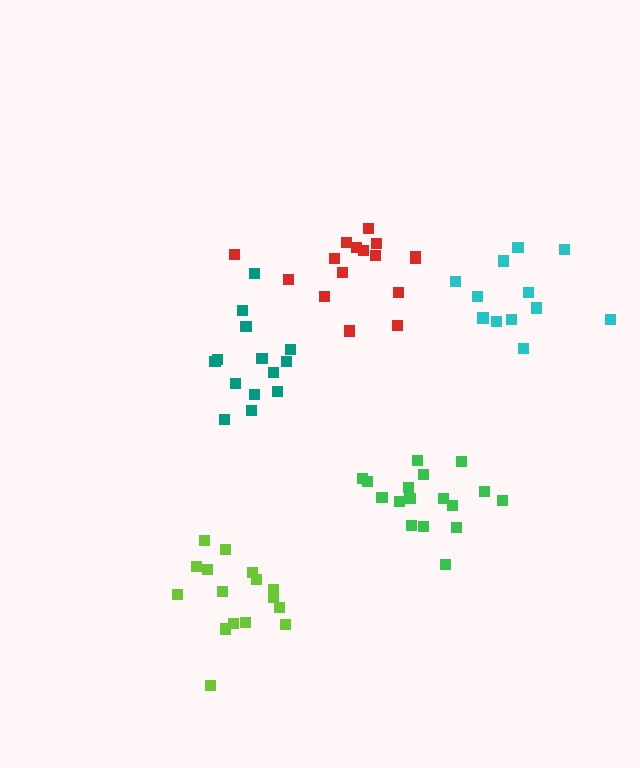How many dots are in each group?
Group 1: 17 dots, Group 2: 16 dots, Group 3: 14 dots, Group 4: 16 dots, Group 5: 12 dots (75 total).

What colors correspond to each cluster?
The clusters are colored: green, red, teal, lime, cyan.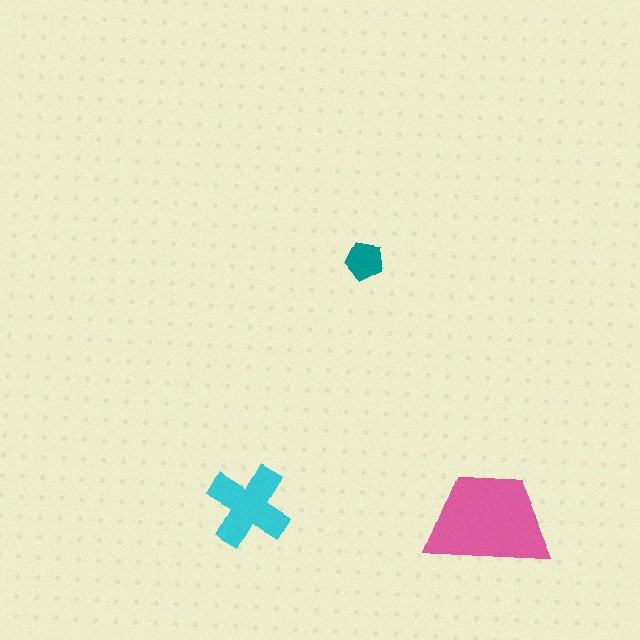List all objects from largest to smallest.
The pink trapezoid, the cyan cross, the teal pentagon.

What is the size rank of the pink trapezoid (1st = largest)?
1st.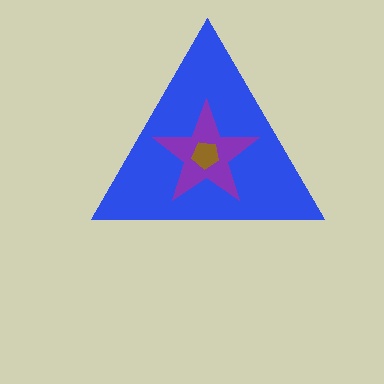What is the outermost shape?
The blue triangle.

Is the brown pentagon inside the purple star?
Yes.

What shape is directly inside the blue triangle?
The purple star.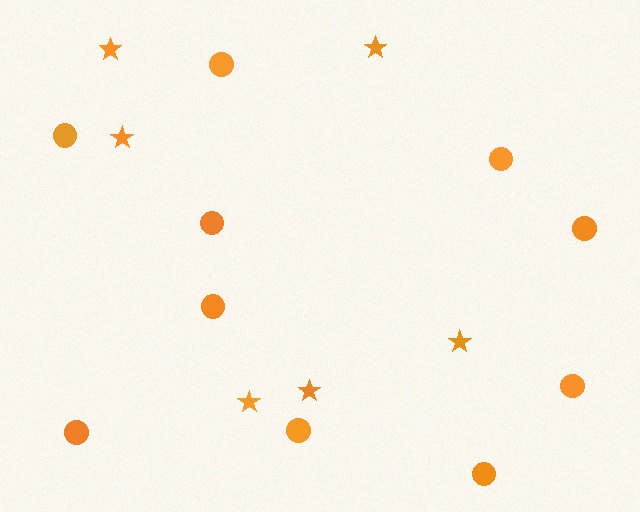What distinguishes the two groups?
There are 2 groups: one group of circles (10) and one group of stars (6).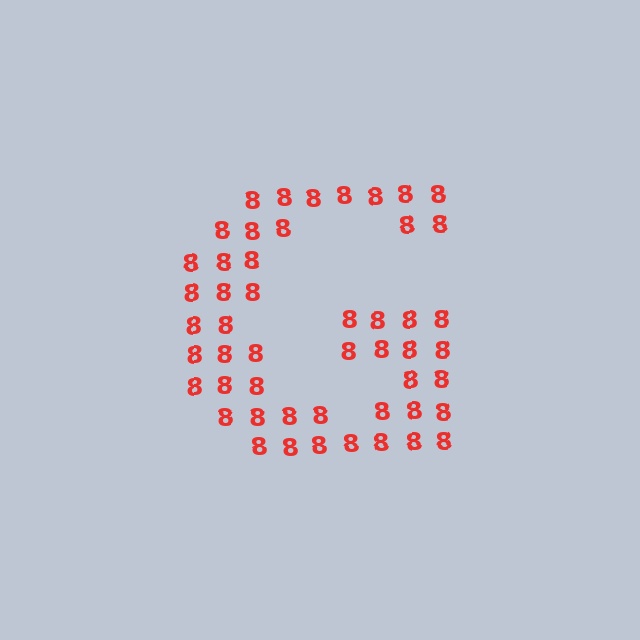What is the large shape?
The large shape is the letter G.